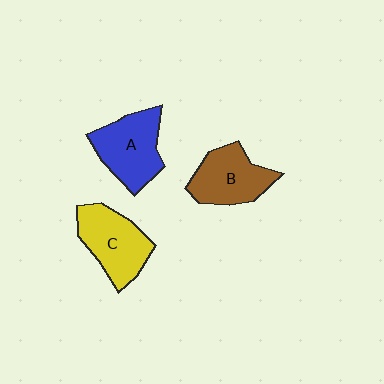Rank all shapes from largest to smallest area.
From largest to smallest: A (blue), C (yellow), B (brown).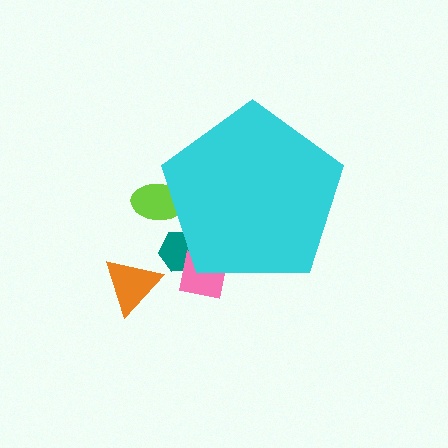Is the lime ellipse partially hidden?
Yes, the lime ellipse is partially hidden behind the cyan pentagon.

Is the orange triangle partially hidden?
No, the orange triangle is fully visible.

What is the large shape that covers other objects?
A cyan pentagon.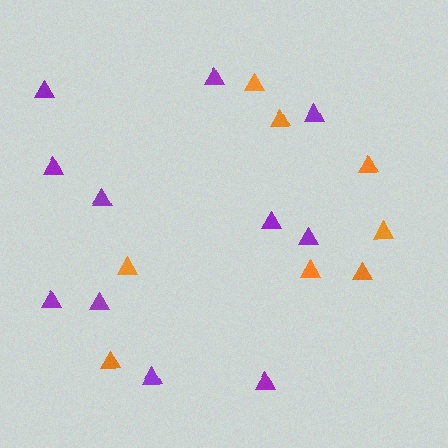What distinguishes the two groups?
There are 2 groups: one group of purple triangles (11) and one group of orange triangles (8).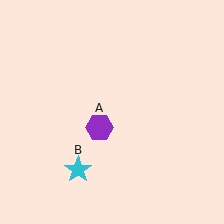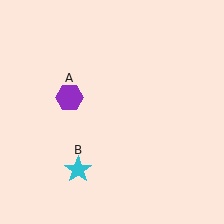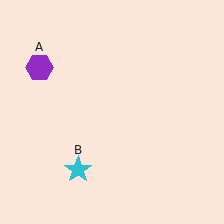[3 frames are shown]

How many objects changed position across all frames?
1 object changed position: purple hexagon (object A).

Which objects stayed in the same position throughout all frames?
Cyan star (object B) remained stationary.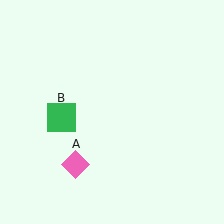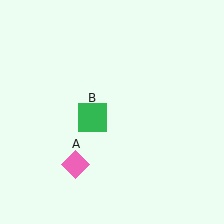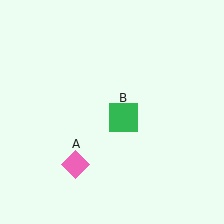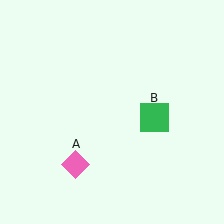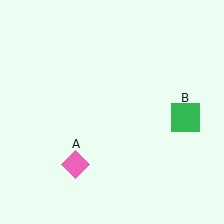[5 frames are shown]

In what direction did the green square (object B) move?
The green square (object B) moved right.